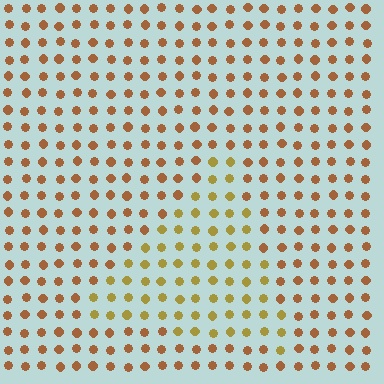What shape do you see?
I see a triangle.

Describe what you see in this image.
The image is filled with small brown elements in a uniform arrangement. A triangle-shaped region is visible where the elements are tinted to a slightly different hue, forming a subtle color boundary.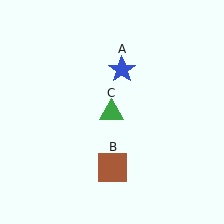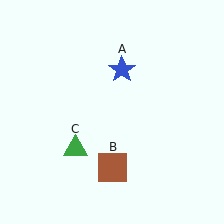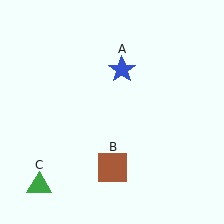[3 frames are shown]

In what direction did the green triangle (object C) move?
The green triangle (object C) moved down and to the left.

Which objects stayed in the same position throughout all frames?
Blue star (object A) and brown square (object B) remained stationary.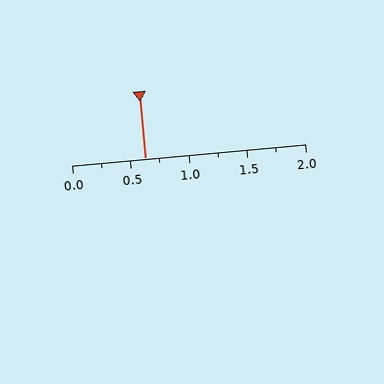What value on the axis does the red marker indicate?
The marker indicates approximately 0.62.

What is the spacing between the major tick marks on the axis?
The major ticks are spaced 0.5 apart.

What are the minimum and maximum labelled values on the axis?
The axis runs from 0.0 to 2.0.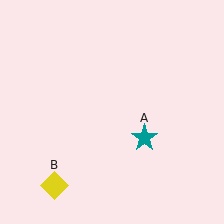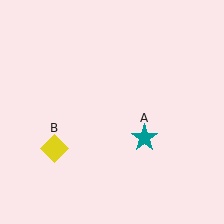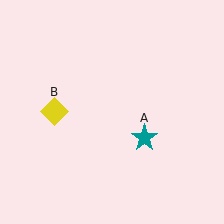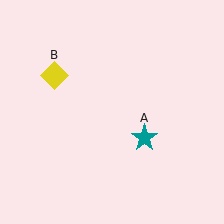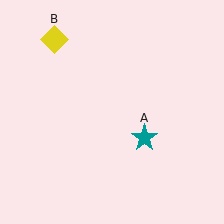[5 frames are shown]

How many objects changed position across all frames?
1 object changed position: yellow diamond (object B).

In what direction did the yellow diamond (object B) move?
The yellow diamond (object B) moved up.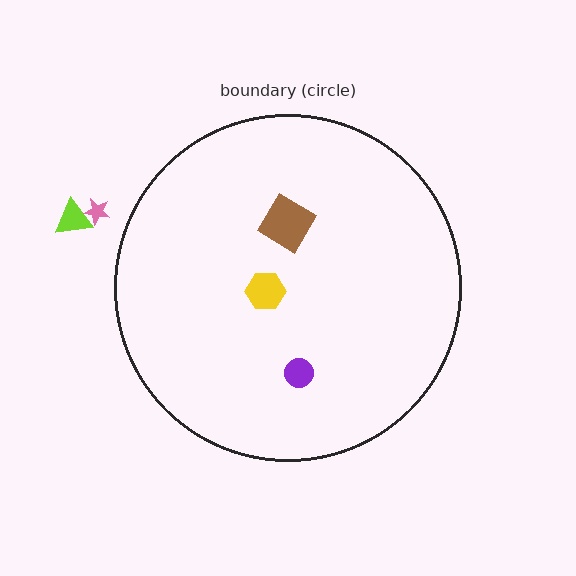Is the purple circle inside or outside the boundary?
Inside.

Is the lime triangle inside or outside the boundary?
Outside.